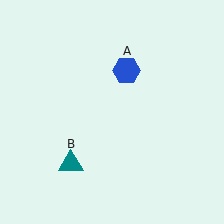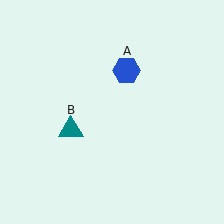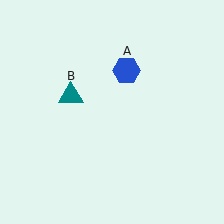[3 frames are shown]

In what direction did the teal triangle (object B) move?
The teal triangle (object B) moved up.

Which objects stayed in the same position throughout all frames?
Blue hexagon (object A) remained stationary.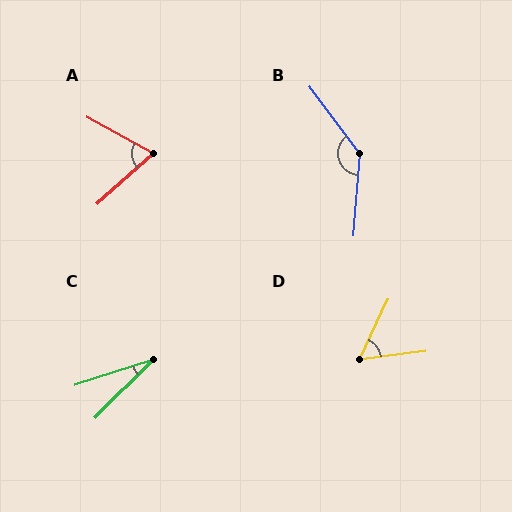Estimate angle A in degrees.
Approximately 70 degrees.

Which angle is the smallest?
C, at approximately 27 degrees.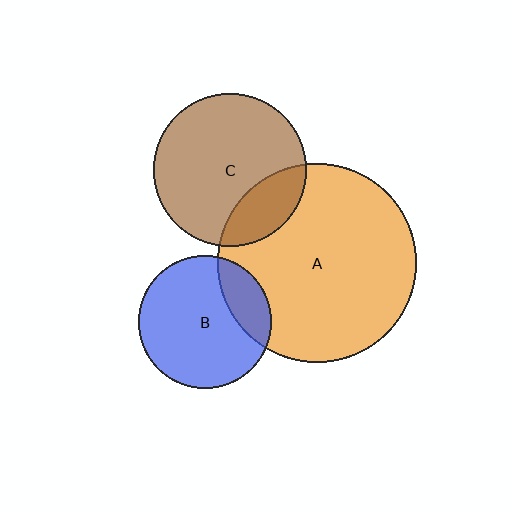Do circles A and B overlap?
Yes.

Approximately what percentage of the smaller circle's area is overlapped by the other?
Approximately 20%.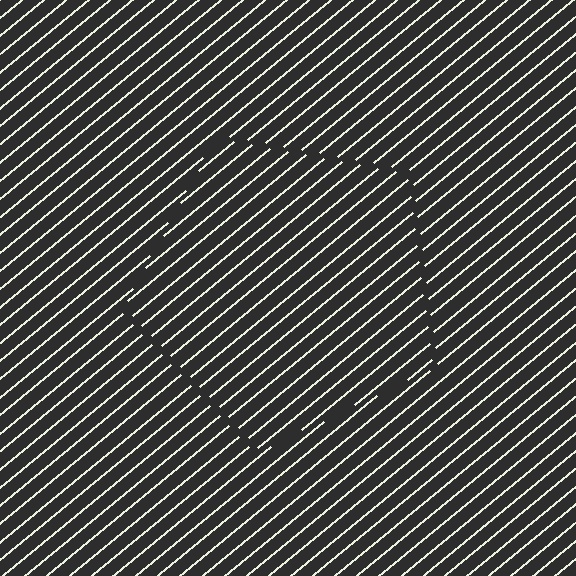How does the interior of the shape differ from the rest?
The interior of the shape contains the same grating, shifted by half a period — the contour is defined by the phase discontinuity where line-ends from the inner and outer gratings abut.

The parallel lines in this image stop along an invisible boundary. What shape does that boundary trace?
An illusory pentagon. The interior of the shape contains the same grating, shifted by half a period — the contour is defined by the phase discontinuity where line-ends from the inner and outer gratings abut.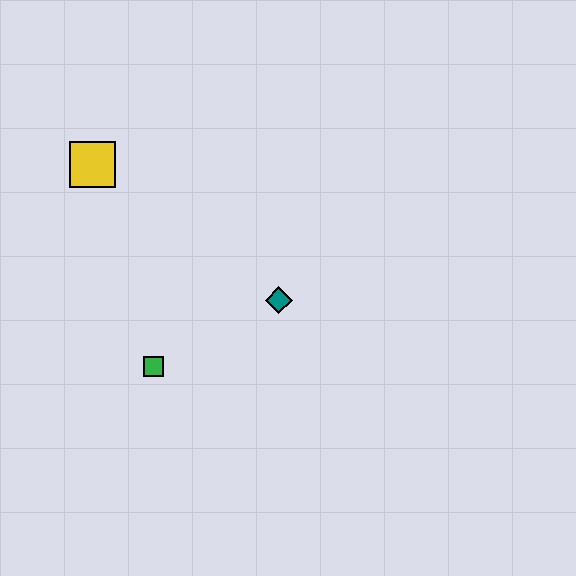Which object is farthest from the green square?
The yellow square is farthest from the green square.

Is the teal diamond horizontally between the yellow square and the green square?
No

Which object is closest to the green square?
The teal diamond is closest to the green square.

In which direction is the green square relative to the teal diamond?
The green square is to the left of the teal diamond.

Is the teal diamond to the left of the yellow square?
No